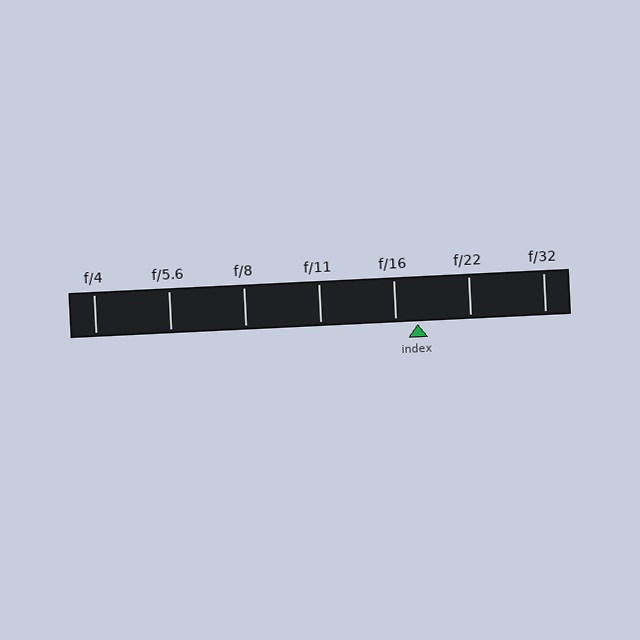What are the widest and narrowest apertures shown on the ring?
The widest aperture shown is f/4 and the narrowest is f/32.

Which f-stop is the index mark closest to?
The index mark is closest to f/16.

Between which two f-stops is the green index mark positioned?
The index mark is between f/16 and f/22.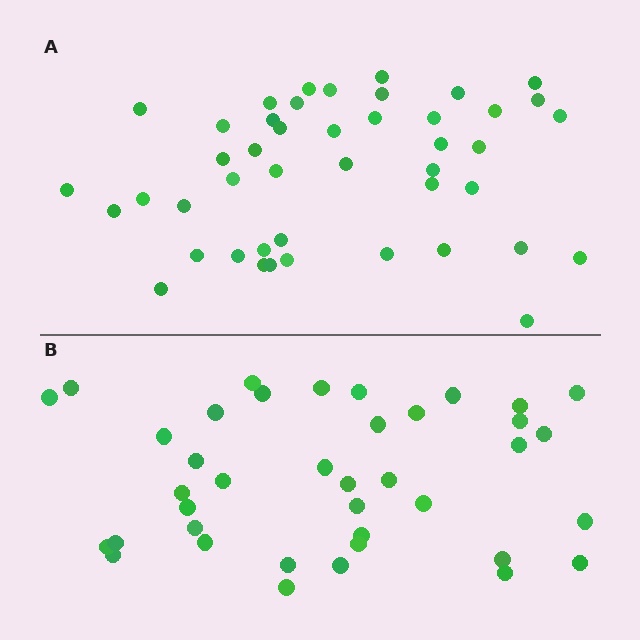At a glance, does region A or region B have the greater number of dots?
Region A (the top region) has more dots.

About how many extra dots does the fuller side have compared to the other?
Region A has about 6 more dots than region B.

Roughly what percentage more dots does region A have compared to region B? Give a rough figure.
About 15% more.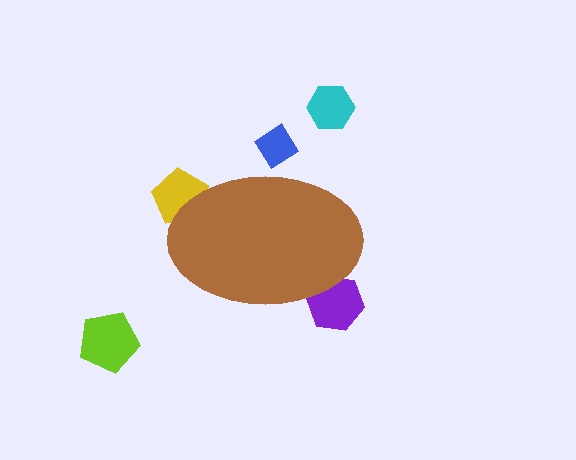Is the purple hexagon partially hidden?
Yes, the purple hexagon is partially hidden behind the brown ellipse.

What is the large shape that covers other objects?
A brown ellipse.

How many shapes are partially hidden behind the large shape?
3 shapes are partially hidden.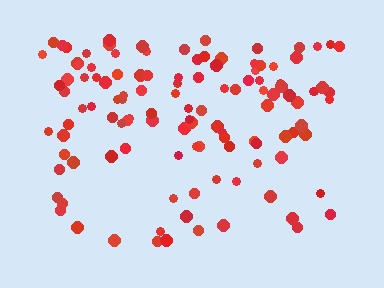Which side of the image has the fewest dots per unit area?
The bottom.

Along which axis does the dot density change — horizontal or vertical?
Vertical.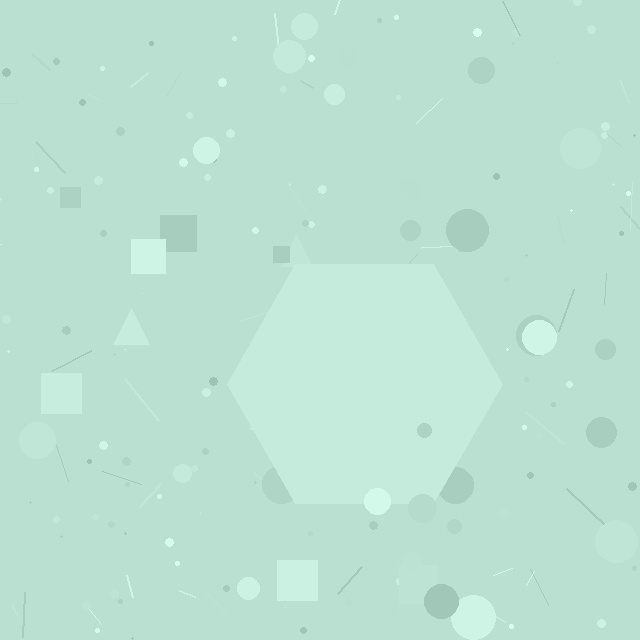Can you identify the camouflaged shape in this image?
The camouflaged shape is a hexagon.